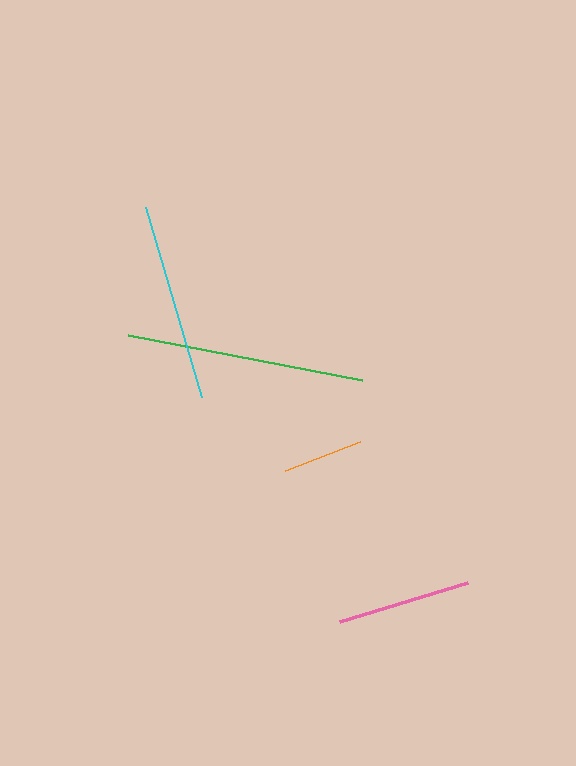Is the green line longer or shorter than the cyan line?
The green line is longer than the cyan line.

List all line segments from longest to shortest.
From longest to shortest: green, cyan, pink, orange.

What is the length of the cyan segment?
The cyan segment is approximately 197 pixels long.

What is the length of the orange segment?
The orange segment is approximately 81 pixels long.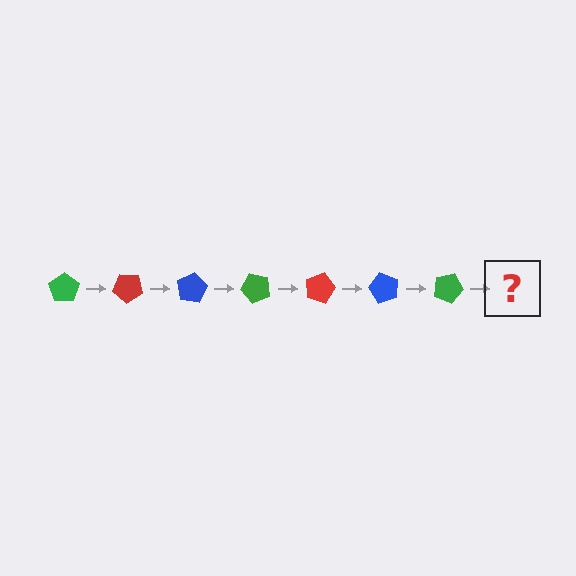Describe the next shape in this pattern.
It should be a red pentagon, rotated 280 degrees from the start.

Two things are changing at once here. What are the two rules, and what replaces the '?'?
The two rules are that it rotates 40 degrees each step and the color cycles through green, red, and blue. The '?' should be a red pentagon, rotated 280 degrees from the start.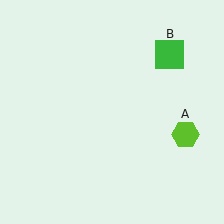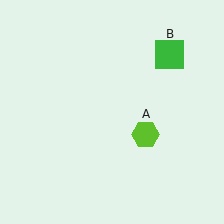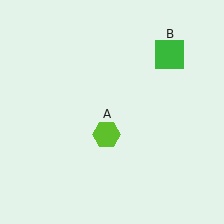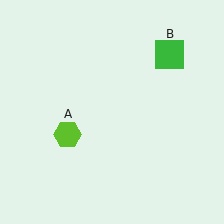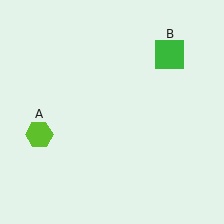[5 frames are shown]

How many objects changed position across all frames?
1 object changed position: lime hexagon (object A).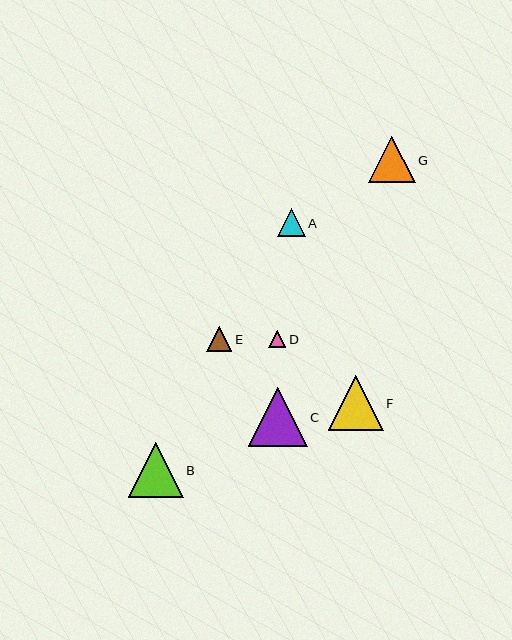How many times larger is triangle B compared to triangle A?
Triangle B is approximately 1.9 times the size of triangle A.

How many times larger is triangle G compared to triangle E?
Triangle G is approximately 1.9 times the size of triangle E.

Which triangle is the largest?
Triangle C is the largest with a size of approximately 59 pixels.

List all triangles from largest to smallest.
From largest to smallest: C, B, F, G, A, E, D.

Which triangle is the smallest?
Triangle D is the smallest with a size of approximately 17 pixels.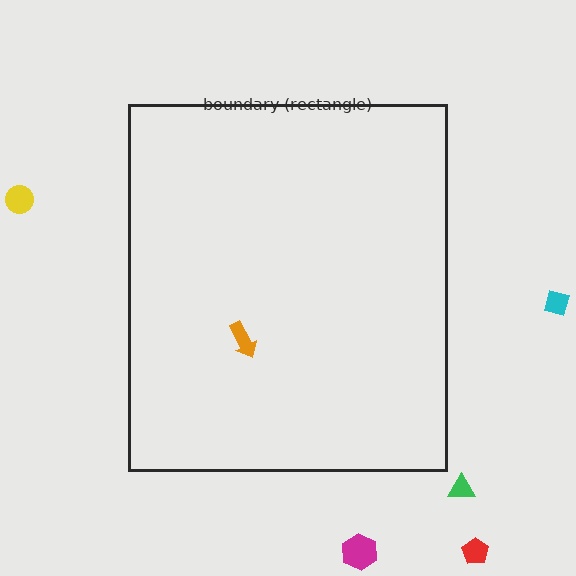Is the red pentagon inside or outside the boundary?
Outside.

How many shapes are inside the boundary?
1 inside, 5 outside.